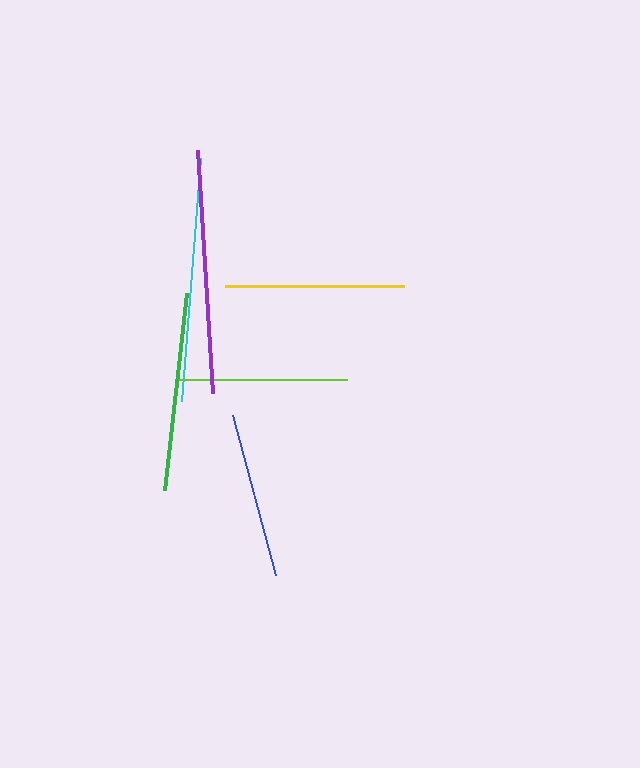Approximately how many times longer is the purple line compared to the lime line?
The purple line is approximately 1.4 times the length of the lime line.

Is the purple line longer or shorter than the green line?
The purple line is longer than the green line.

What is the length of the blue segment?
The blue segment is approximately 166 pixels long.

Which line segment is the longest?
The cyan line is the longest at approximately 244 pixels.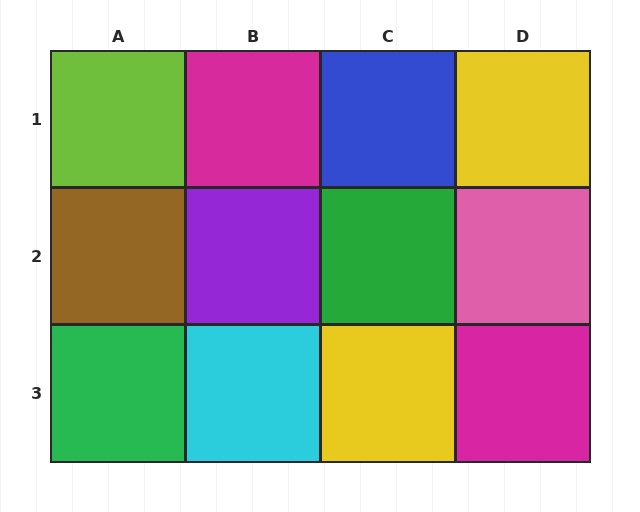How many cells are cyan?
1 cell is cyan.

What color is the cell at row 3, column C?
Yellow.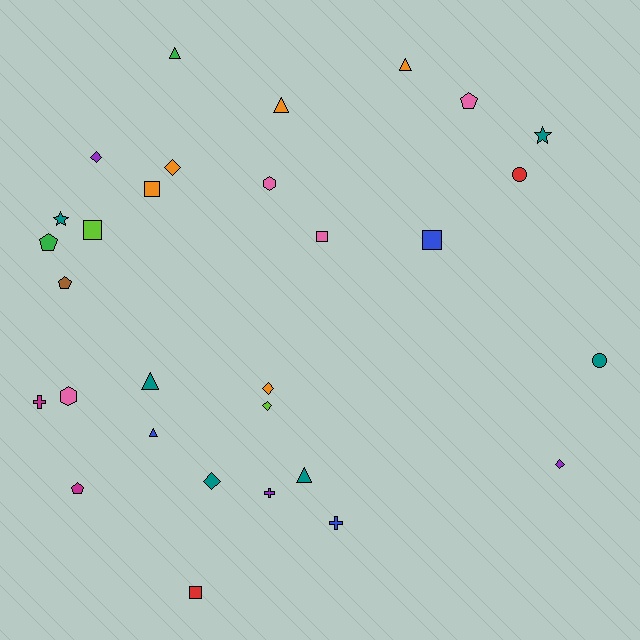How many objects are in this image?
There are 30 objects.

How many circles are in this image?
There are 2 circles.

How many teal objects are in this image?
There are 6 teal objects.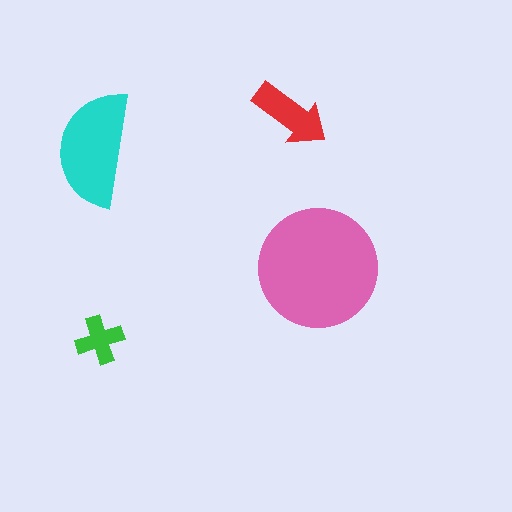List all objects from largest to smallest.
The pink circle, the cyan semicircle, the red arrow, the green cross.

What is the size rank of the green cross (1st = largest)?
4th.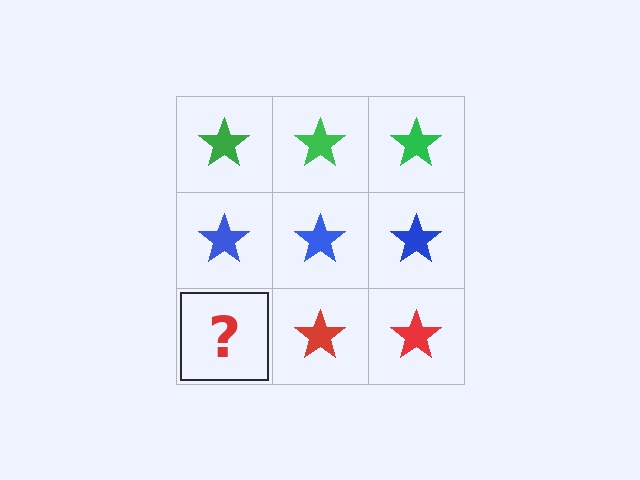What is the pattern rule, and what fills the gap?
The rule is that each row has a consistent color. The gap should be filled with a red star.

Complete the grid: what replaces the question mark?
The question mark should be replaced with a red star.